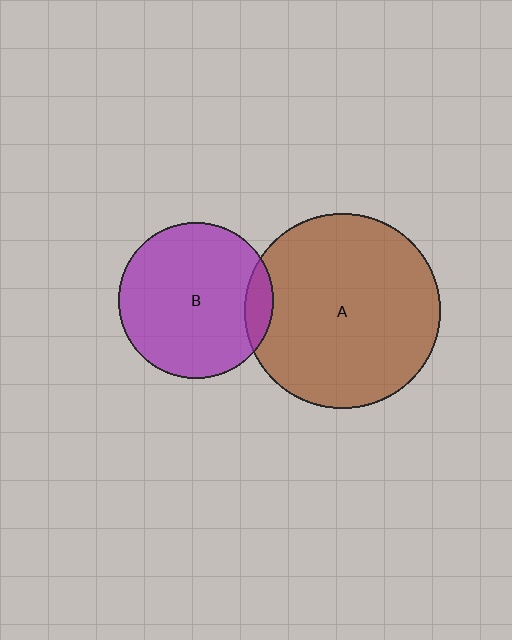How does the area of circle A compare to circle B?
Approximately 1.6 times.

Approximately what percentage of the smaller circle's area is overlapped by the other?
Approximately 10%.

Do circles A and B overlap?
Yes.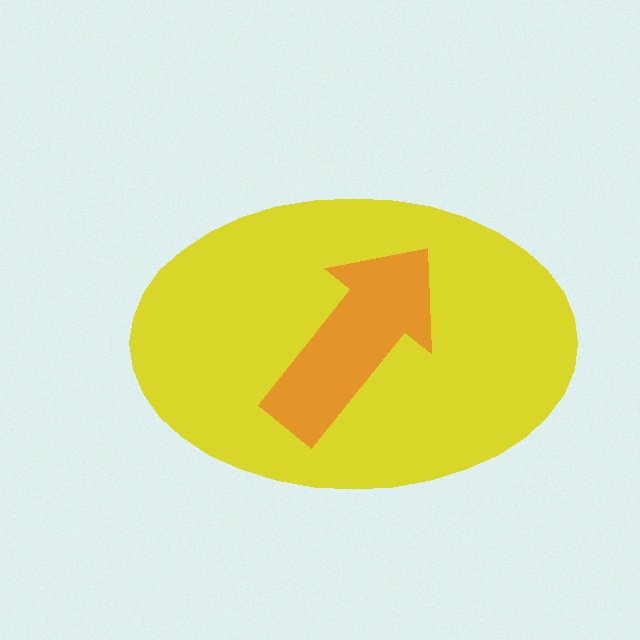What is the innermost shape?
The orange arrow.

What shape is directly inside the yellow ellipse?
The orange arrow.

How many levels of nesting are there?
2.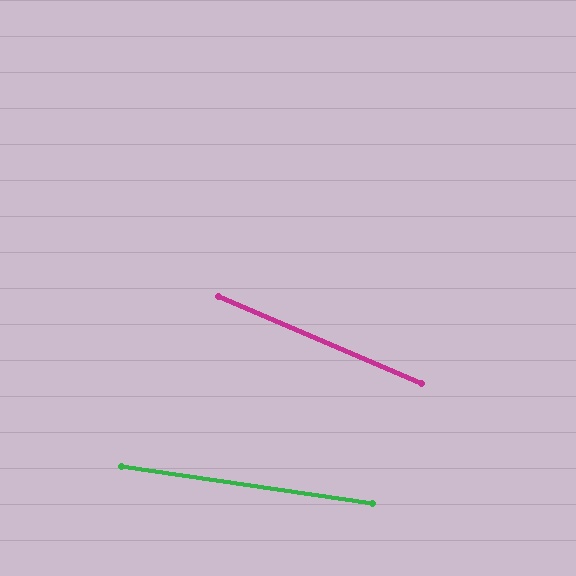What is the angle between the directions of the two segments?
Approximately 15 degrees.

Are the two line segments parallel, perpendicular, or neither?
Neither parallel nor perpendicular — they differ by about 15°.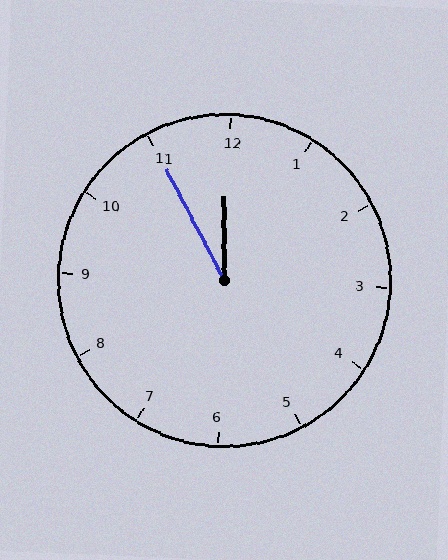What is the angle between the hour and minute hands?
Approximately 28 degrees.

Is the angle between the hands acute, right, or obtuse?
It is acute.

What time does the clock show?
11:55.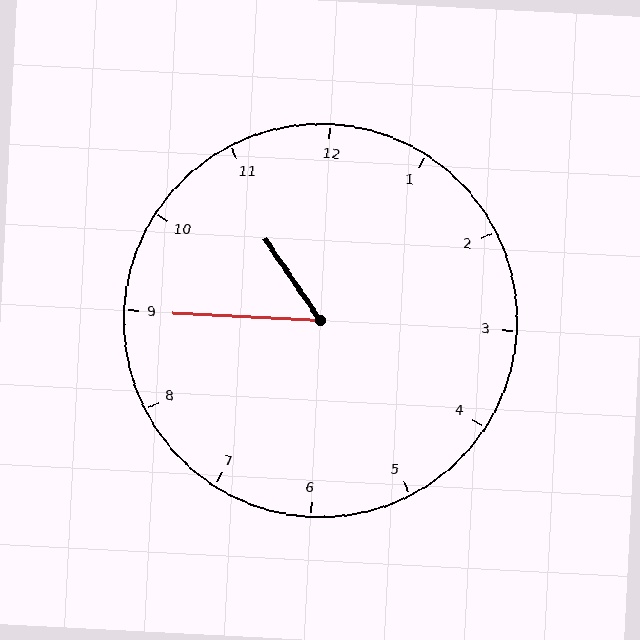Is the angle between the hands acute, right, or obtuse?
It is acute.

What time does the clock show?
10:45.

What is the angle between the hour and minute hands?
Approximately 52 degrees.